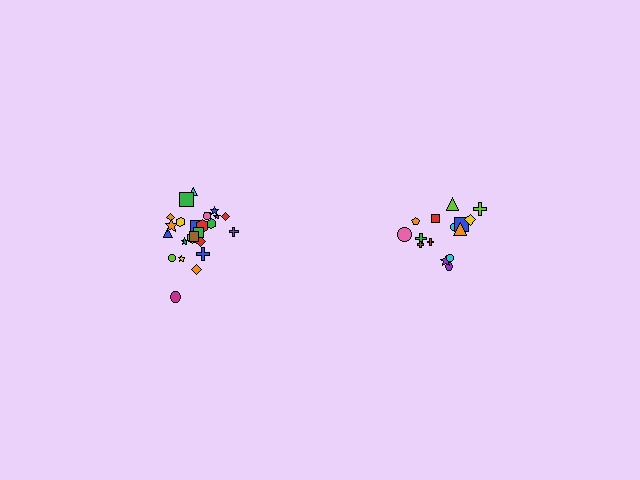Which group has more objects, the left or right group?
The left group.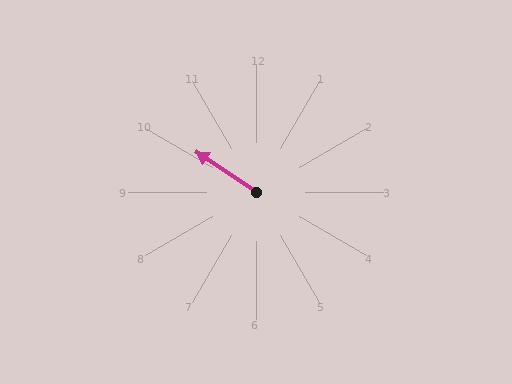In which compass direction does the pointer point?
Northwest.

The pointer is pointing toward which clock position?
Roughly 10 o'clock.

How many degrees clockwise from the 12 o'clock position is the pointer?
Approximately 304 degrees.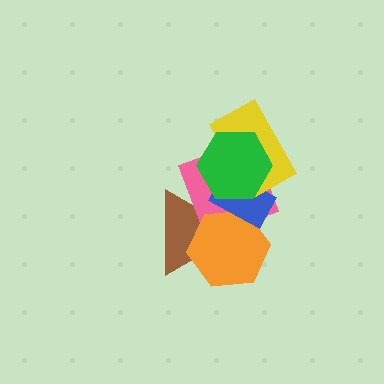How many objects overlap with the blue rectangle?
5 objects overlap with the blue rectangle.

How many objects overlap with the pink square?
5 objects overlap with the pink square.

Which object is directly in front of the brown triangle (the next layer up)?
The pink square is directly in front of the brown triangle.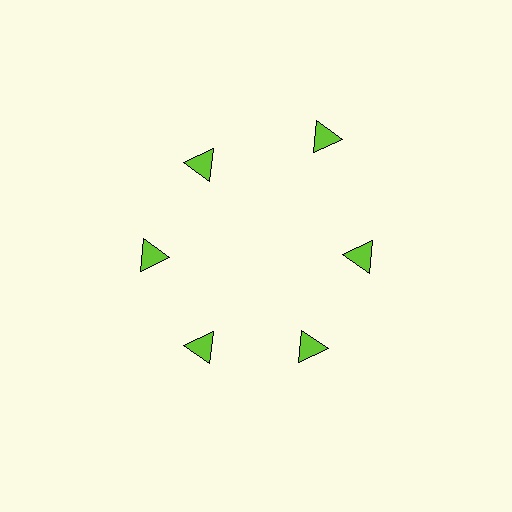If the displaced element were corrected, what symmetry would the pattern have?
It would have 6-fold rotational symmetry — the pattern would map onto itself every 60 degrees.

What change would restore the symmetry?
The symmetry would be restored by moving it inward, back onto the ring so that all 6 triangles sit at equal angles and equal distance from the center.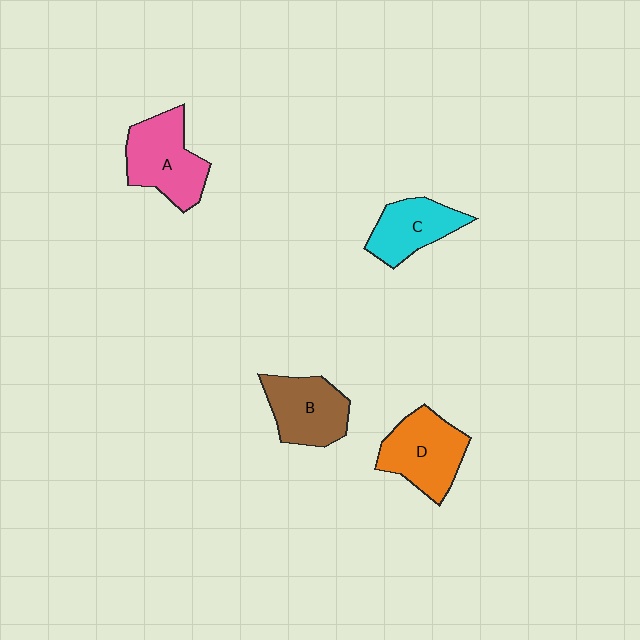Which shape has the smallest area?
Shape C (cyan).